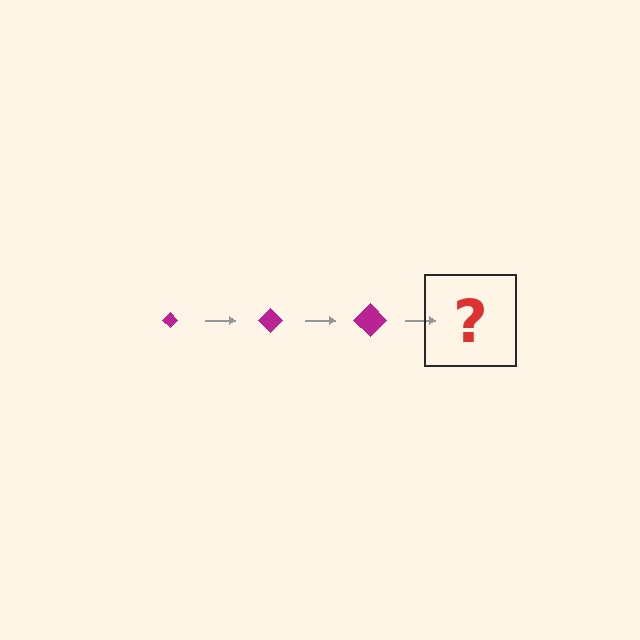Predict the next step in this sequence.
The next step is a magenta diamond, larger than the previous one.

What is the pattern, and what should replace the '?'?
The pattern is that the diamond gets progressively larger each step. The '?' should be a magenta diamond, larger than the previous one.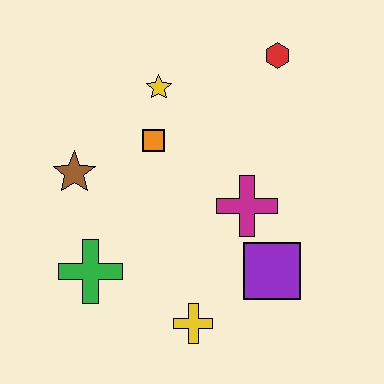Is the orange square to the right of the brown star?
Yes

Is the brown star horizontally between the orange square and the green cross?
No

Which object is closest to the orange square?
The yellow star is closest to the orange square.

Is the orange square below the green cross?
No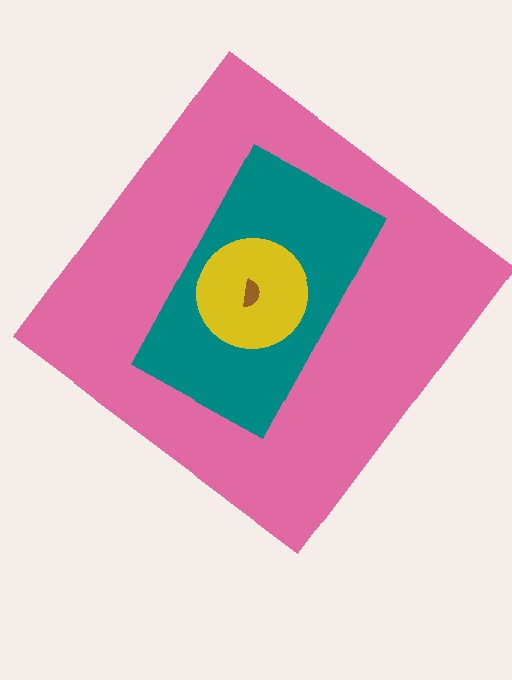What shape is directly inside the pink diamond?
The teal rectangle.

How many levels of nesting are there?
4.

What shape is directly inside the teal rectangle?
The yellow circle.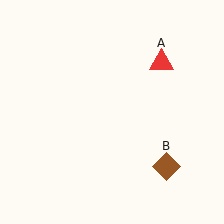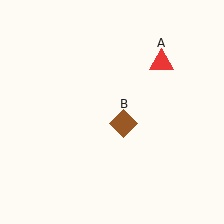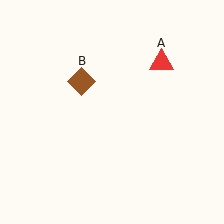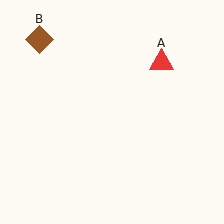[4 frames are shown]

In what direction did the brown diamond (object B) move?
The brown diamond (object B) moved up and to the left.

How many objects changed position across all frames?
1 object changed position: brown diamond (object B).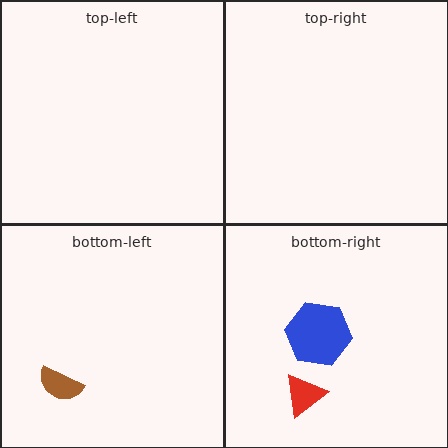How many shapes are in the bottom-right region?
2.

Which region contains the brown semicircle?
The bottom-left region.